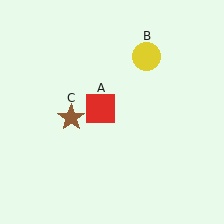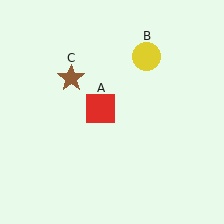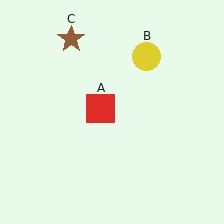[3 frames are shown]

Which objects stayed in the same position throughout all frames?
Red square (object A) and yellow circle (object B) remained stationary.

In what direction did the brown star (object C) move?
The brown star (object C) moved up.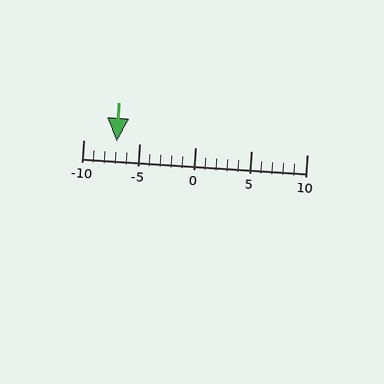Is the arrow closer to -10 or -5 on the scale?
The arrow is closer to -5.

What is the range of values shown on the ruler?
The ruler shows values from -10 to 10.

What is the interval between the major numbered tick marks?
The major tick marks are spaced 5 units apart.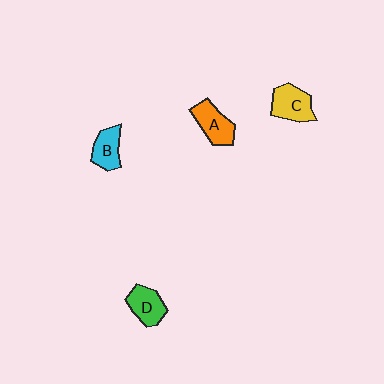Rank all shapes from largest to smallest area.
From largest to smallest: C (yellow), A (orange), D (green), B (cyan).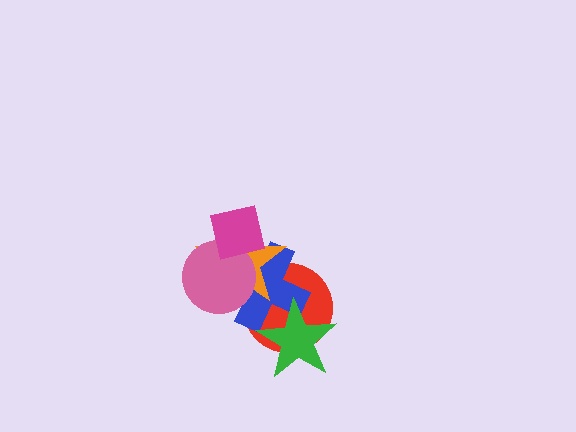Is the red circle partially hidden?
Yes, it is partially covered by another shape.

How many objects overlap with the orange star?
4 objects overlap with the orange star.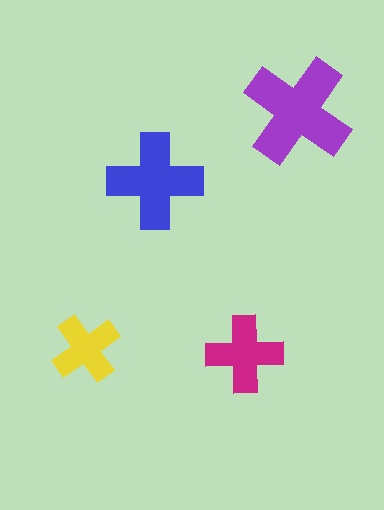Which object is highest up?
The purple cross is topmost.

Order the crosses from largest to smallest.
the purple one, the blue one, the magenta one, the yellow one.